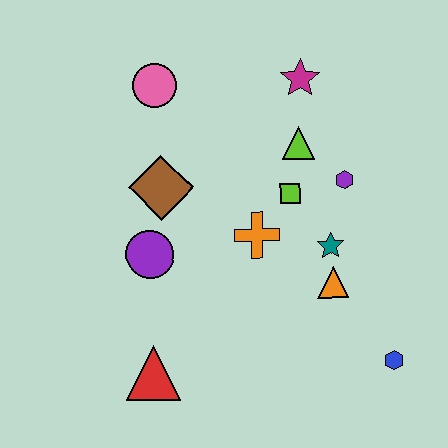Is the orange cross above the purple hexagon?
No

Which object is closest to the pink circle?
The brown diamond is closest to the pink circle.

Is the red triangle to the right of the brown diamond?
No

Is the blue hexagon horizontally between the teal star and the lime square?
No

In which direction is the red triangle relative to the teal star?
The red triangle is to the left of the teal star.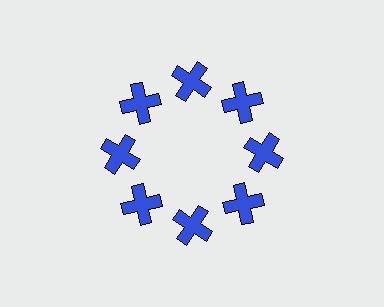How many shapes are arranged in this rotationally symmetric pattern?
There are 8 shapes, arranged in 8 groups of 1.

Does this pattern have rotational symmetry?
Yes, this pattern has 8-fold rotational symmetry. It looks the same after rotating 45 degrees around the center.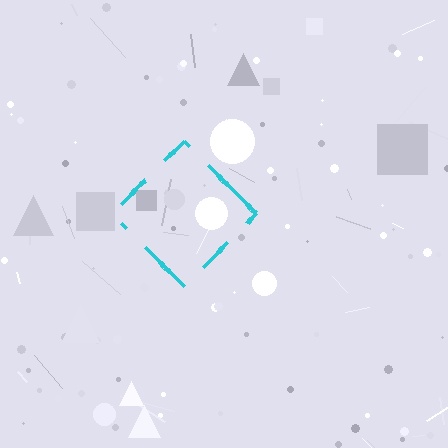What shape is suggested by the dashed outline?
The dashed outline suggests a diamond.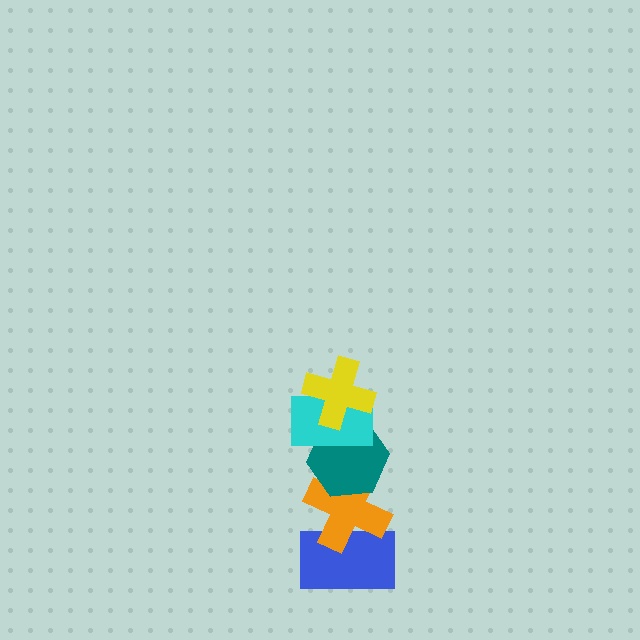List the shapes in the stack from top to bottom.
From top to bottom: the yellow cross, the cyan rectangle, the teal hexagon, the orange cross, the blue rectangle.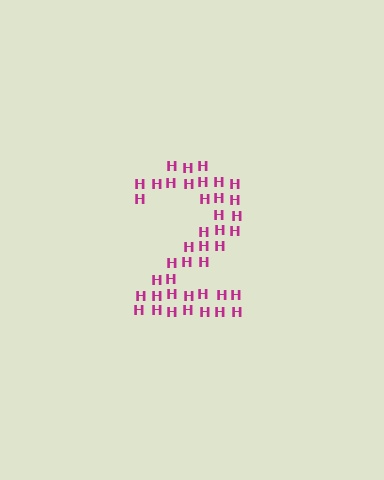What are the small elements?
The small elements are letter H's.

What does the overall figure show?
The overall figure shows the digit 2.